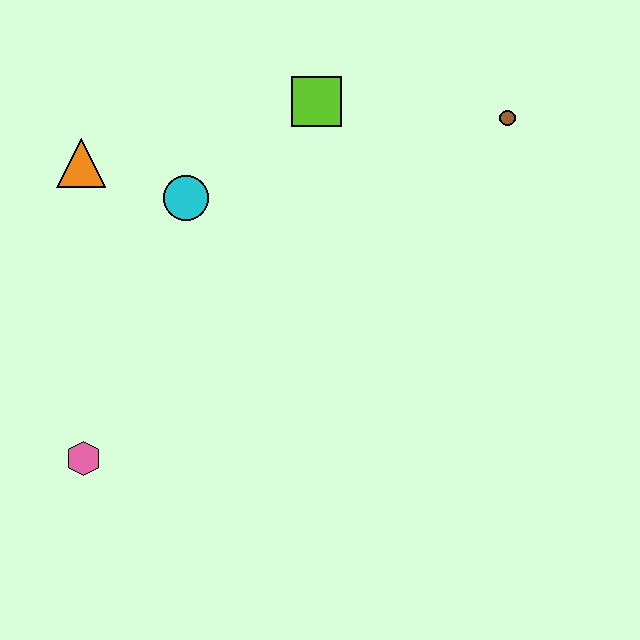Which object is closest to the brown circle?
The lime square is closest to the brown circle.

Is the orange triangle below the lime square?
Yes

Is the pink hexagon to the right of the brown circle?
No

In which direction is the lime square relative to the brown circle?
The lime square is to the left of the brown circle.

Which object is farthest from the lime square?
The pink hexagon is farthest from the lime square.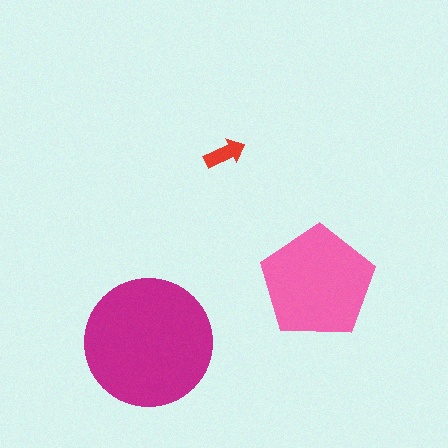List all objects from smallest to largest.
The red arrow, the pink pentagon, the magenta circle.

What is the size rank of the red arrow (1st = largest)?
3rd.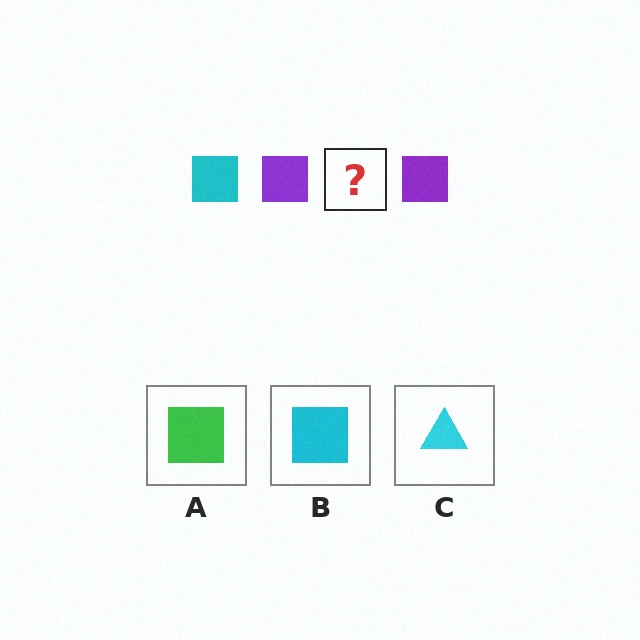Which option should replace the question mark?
Option B.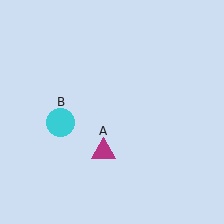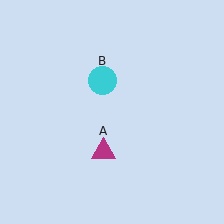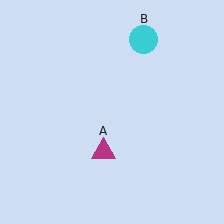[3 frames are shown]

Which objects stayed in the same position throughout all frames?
Magenta triangle (object A) remained stationary.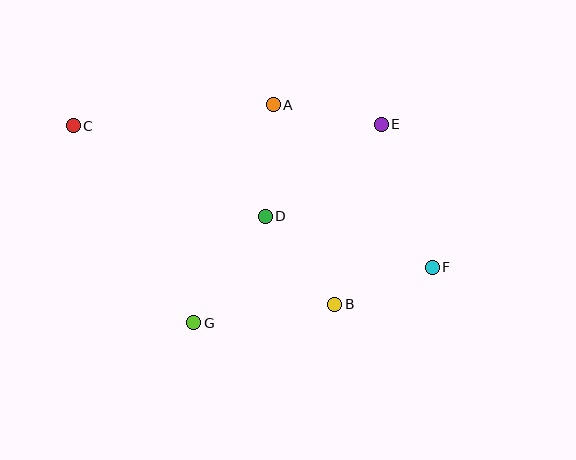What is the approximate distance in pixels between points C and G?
The distance between C and G is approximately 231 pixels.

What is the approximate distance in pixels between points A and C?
The distance between A and C is approximately 201 pixels.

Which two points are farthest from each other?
Points C and F are farthest from each other.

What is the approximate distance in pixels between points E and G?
The distance between E and G is approximately 273 pixels.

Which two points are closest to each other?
Points B and F are closest to each other.